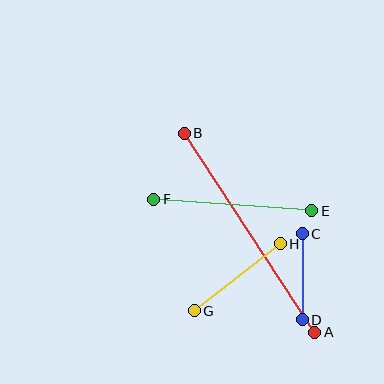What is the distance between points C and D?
The distance is approximately 86 pixels.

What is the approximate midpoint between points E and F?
The midpoint is at approximately (233, 205) pixels.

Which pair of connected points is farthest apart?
Points A and B are farthest apart.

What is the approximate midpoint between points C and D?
The midpoint is at approximately (302, 277) pixels.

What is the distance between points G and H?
The distance is approximately 109 pixels.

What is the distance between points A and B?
The distance is approximately 238 pixels.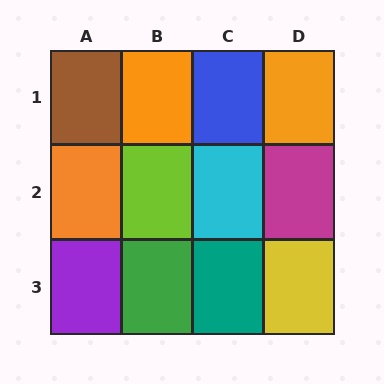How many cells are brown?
1 cell is brown.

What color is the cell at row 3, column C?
Teal.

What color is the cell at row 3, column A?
Purple.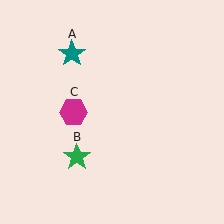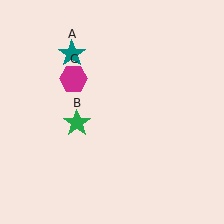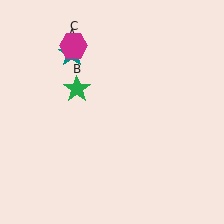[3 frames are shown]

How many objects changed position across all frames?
2 objects changed position: green star (object B), magenta hexagon (object C).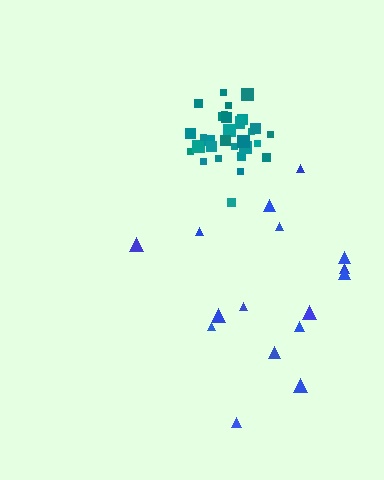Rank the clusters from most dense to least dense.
teal, blue.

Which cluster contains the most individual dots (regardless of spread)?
Teal (32).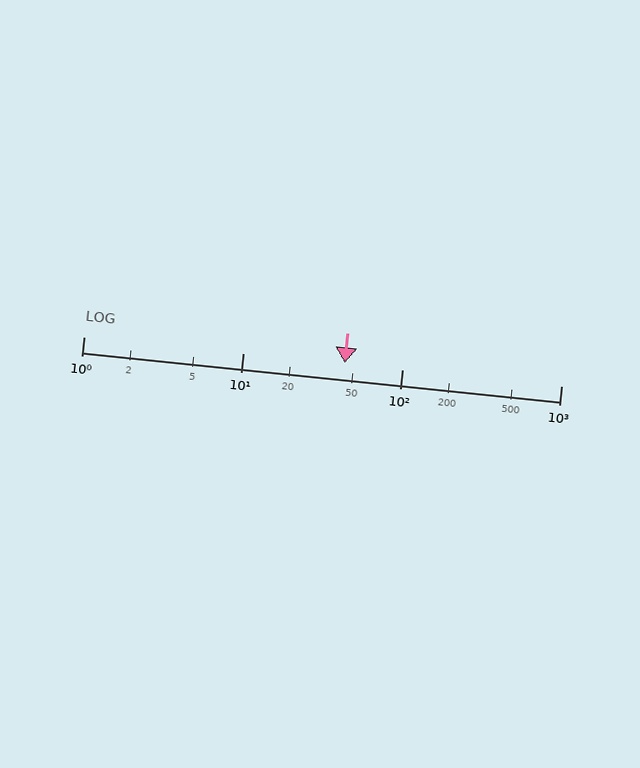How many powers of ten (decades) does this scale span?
The scale spans 3 decades, from 1 to 1000.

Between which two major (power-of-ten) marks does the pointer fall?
The pointer is between 10 and 100.